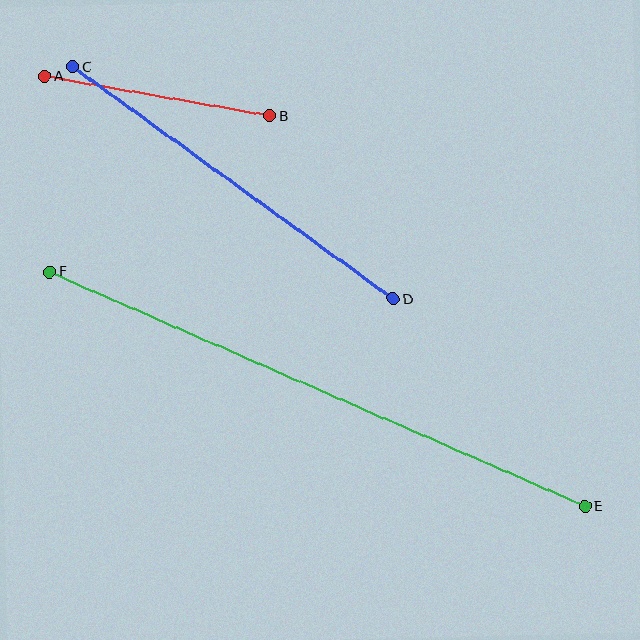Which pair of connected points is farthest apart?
Points E and F are farthest apart.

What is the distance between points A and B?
The distance is approximately 228 pixels.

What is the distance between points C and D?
The distance is approximately 396 pixels.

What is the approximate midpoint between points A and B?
The midpoint is at approximately (157, 96) pixels.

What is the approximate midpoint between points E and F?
The midpoint is at approximately (317, 389) pixels.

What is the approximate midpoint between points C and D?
The midpoint is at approximately (233, 183) pixels.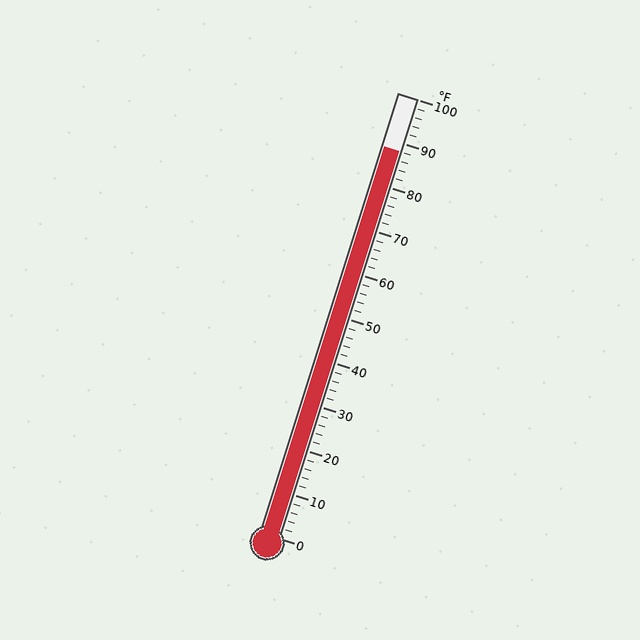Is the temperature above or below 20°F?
The temperature is above 20°F.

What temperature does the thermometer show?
The thermometer shows approximately 88°F.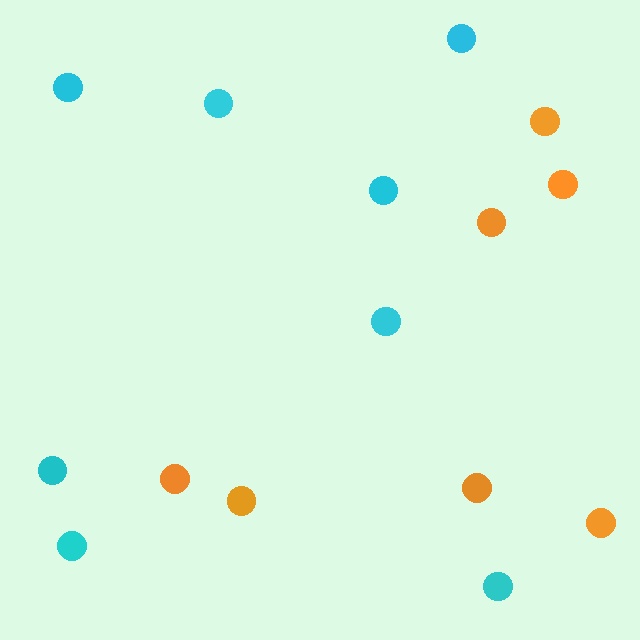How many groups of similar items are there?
There are 2 groups: one group of cyan circles (8) and one group of orange circles (7).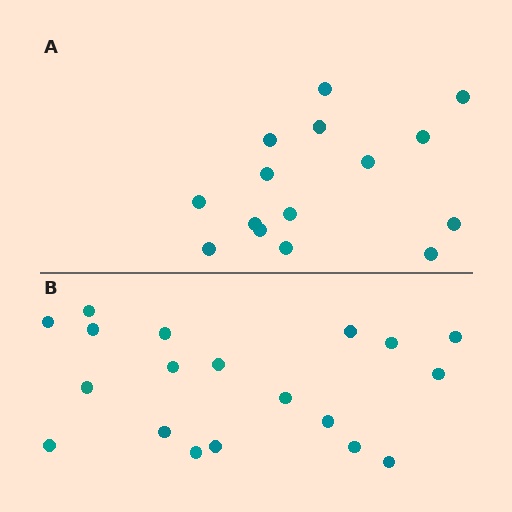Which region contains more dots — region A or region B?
Region B (the bottom region) has more dots.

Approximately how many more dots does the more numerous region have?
Region B has about 4 more dots than region A.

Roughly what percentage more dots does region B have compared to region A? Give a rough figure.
About 25% more.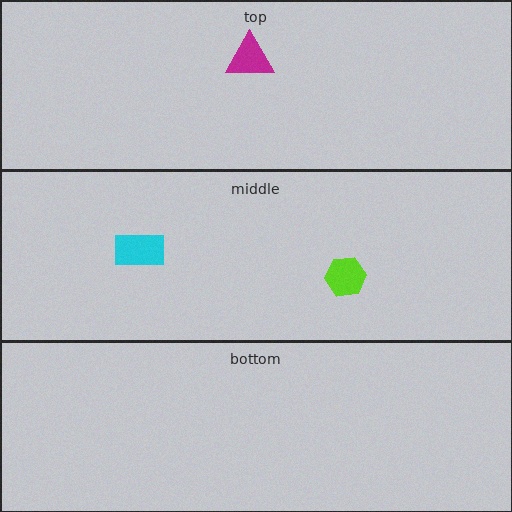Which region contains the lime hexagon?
The middle region.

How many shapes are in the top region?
1.